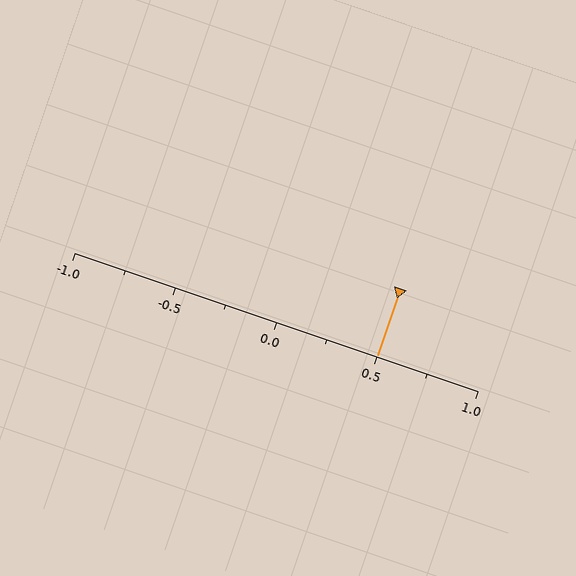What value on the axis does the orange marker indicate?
The marker indicates approximately 0.5.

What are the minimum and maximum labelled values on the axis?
The axis runs from -1.0 to 1.0.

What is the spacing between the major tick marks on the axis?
The major ticks are spaced 0.5 apart.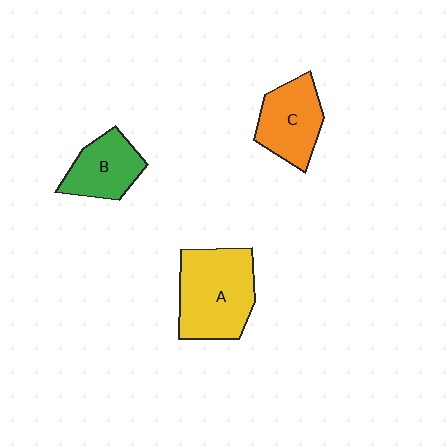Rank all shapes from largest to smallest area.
From largest to smallest: A (yellow), C (orange), B (green).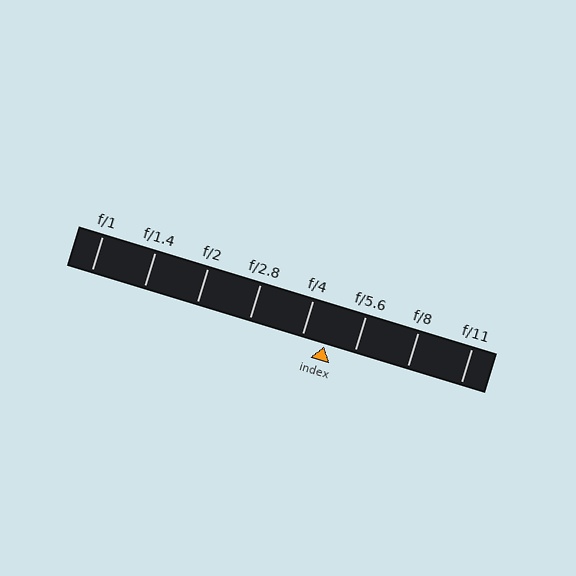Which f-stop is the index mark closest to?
The index mark is closest to f/4.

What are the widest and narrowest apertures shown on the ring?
The widest aperture shown is f/1 and the narrowest is f/11.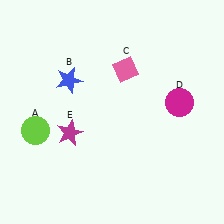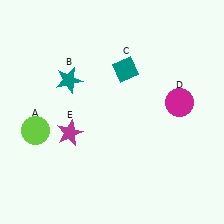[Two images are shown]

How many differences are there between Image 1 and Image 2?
There are 2 differences between the two images.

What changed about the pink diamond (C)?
In Image 1, C is pink. In Image 2, it changed to teal.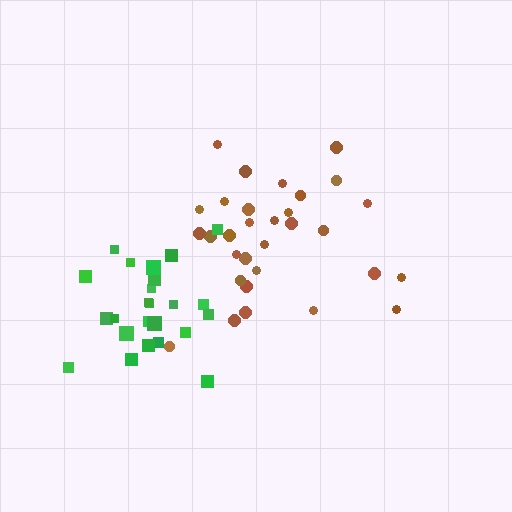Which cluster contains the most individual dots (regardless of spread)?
Brown (31).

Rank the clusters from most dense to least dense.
green, brown.